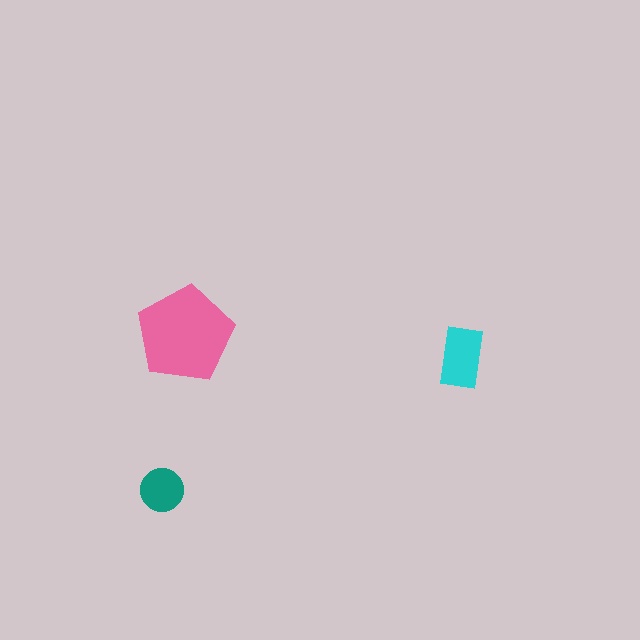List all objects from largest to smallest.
The pink pentagon, the cyan rectangle, the teal circle.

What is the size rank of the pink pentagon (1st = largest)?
1st.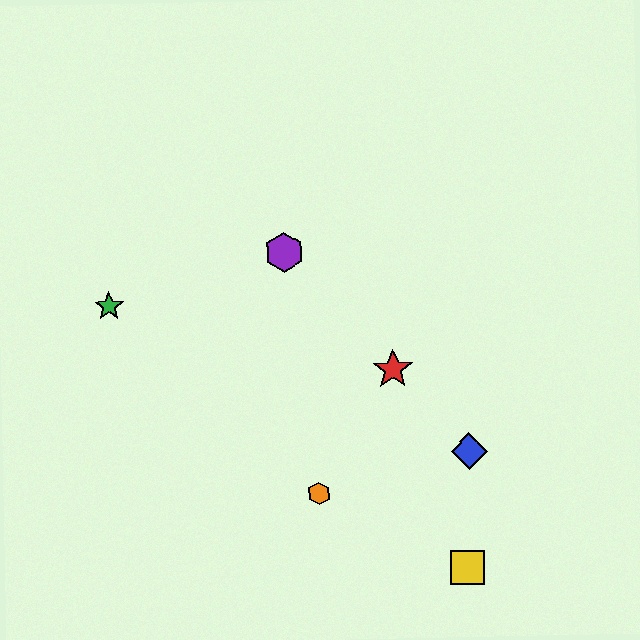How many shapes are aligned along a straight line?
3 shapes (the red star, the blue diamond, the purple hexagon) are aligned along a straight line.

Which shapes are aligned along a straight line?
The red star, the blue diamond, the purple hexagon are aligned along a straight line.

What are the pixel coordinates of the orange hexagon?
The orange hexagon is at (319, 494).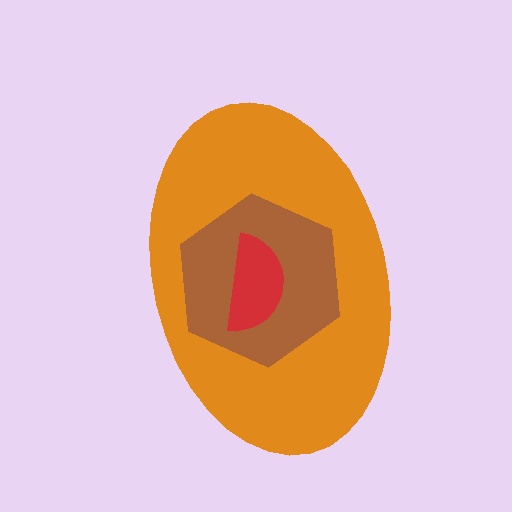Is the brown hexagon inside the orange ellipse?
Yes.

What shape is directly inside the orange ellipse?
The brown hexagon.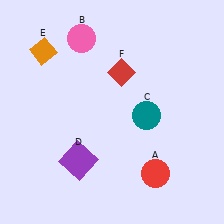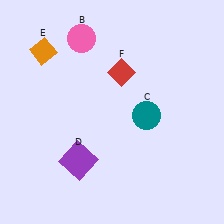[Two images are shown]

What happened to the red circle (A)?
The red circle (A) was removed in Image 2. It was in the bottom-right area of Image 1.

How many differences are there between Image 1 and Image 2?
There is 1 difference between the two images.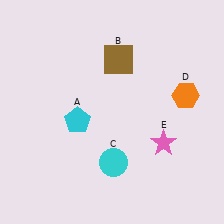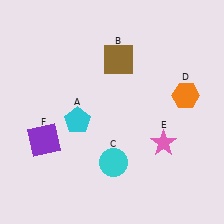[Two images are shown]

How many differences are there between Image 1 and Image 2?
There is 1 difference between the two images.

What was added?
A purple square (F) was added in Image 2.